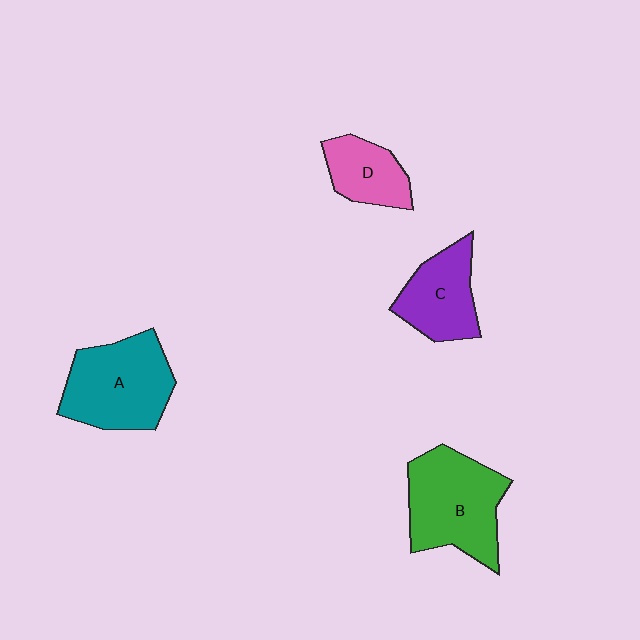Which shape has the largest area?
Shape B (green).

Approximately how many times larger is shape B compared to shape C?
Approximately 1.5 times.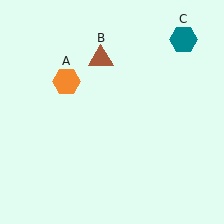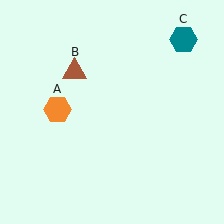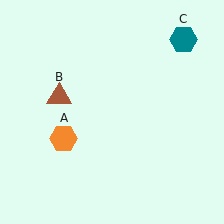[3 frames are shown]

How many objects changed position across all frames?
2 objects changed position: orange hexagon (object A), brown triangle (object B).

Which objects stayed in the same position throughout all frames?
Teal hexagon (object C) remained stationary.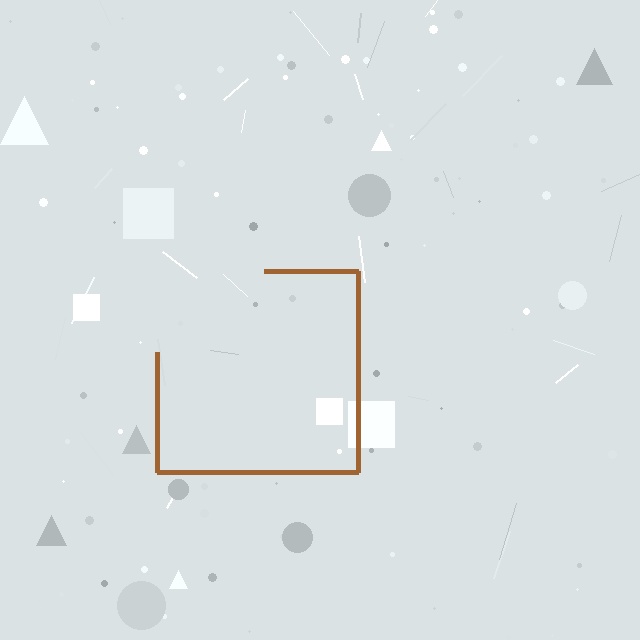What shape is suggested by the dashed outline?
The dashed outline suggests a square.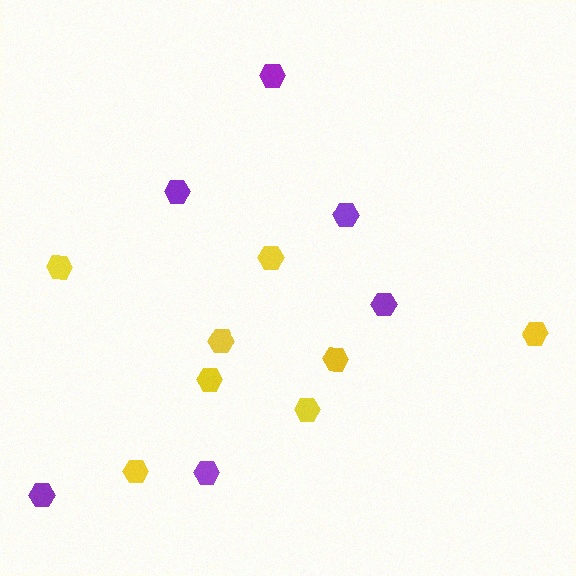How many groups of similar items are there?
There are 2 groups: one group of yellow hexagons (8) and one group of purple hexagons (6).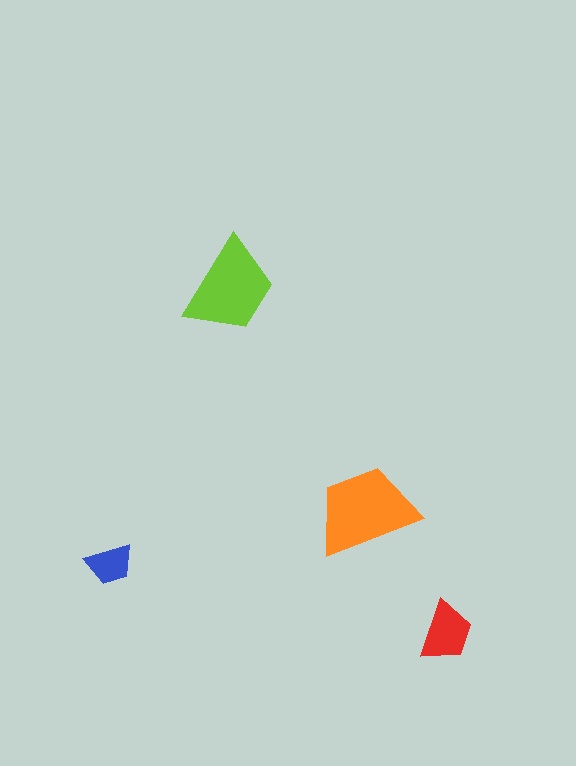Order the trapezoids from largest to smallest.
the orange one, the lime one, the red one, the blue one.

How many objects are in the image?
There are 4 objects in the image.